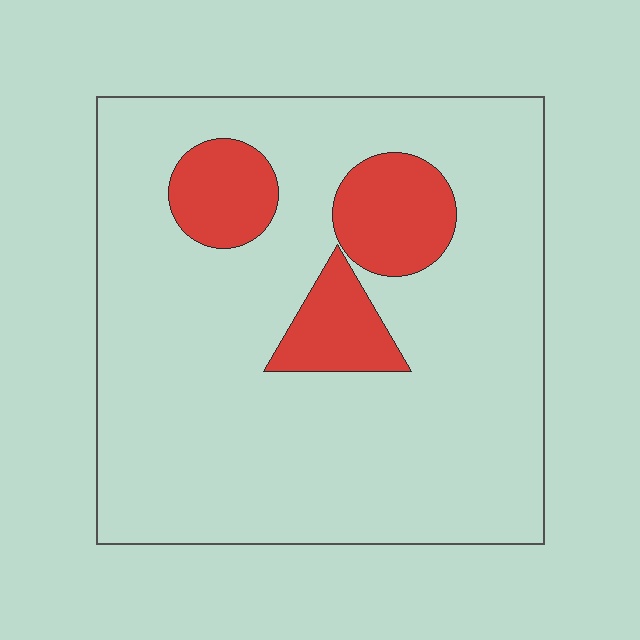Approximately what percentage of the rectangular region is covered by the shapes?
Approximately 15%.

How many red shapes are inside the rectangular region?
3.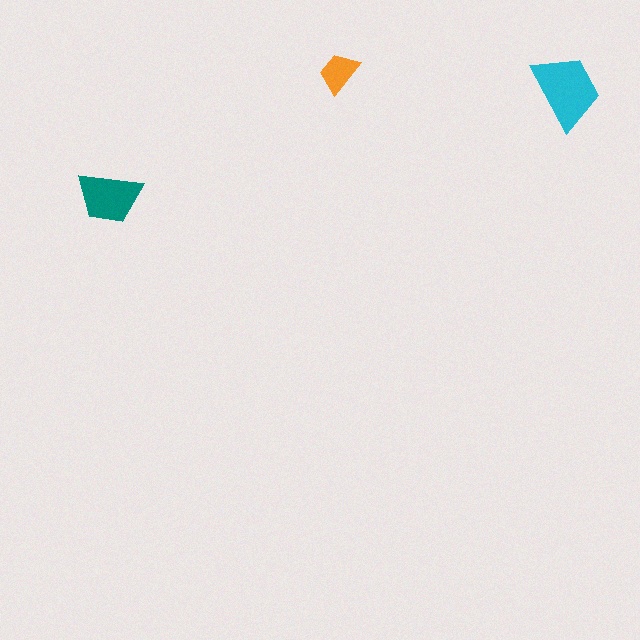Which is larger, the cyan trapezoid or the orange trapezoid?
The cyan one.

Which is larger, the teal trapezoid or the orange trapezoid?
The teal one.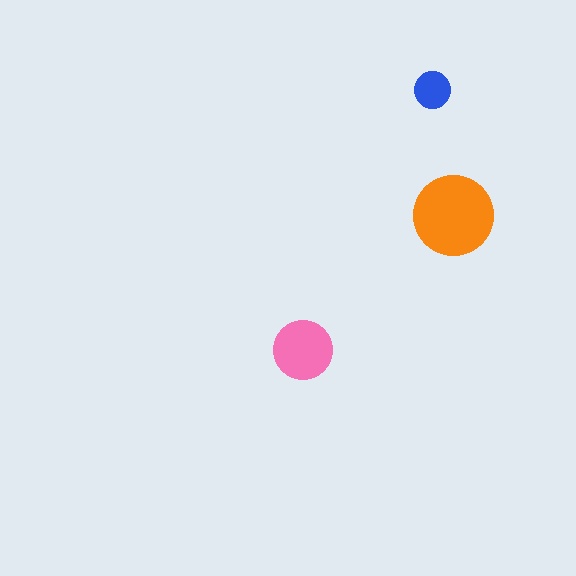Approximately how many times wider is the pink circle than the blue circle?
About 1.5 times wider.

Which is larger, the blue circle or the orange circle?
The orange one.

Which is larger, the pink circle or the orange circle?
The orange one.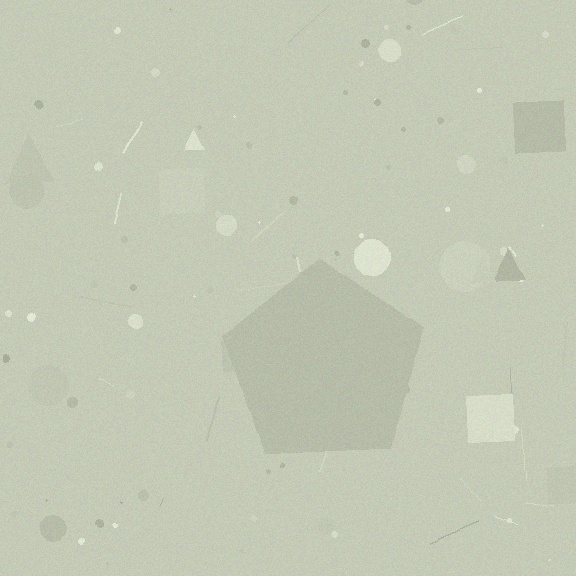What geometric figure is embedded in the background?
A pentagon is embedded in the background.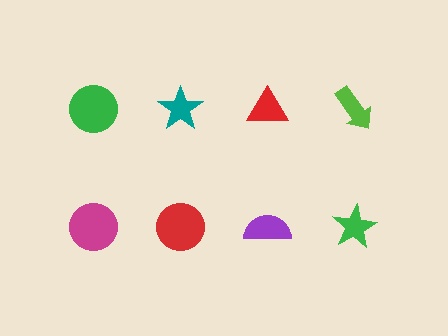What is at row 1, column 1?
A green circle.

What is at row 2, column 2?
A red circle.